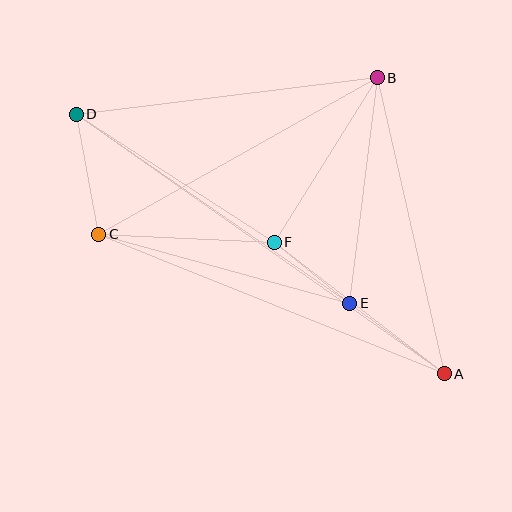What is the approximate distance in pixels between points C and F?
The distance between C and F is approximately 176 pixels.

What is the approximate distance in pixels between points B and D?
The distance between B and D is approximately 303 pixels.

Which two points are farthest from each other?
Points A and D are farthest from each other.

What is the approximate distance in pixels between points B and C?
The distance between B and C is approximately 320 pixels.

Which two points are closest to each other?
Points E and F are closest to each other.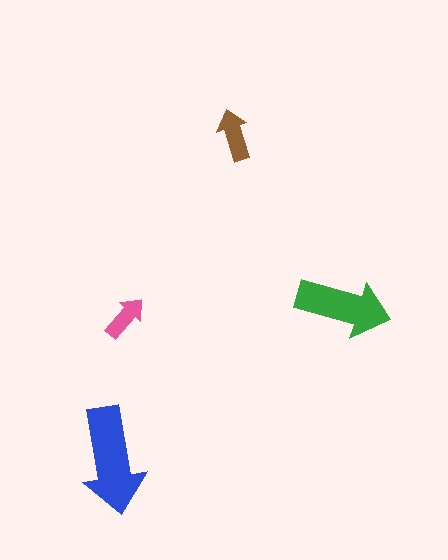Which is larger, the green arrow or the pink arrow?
The green one.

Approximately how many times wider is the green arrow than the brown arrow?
About 2 times wider.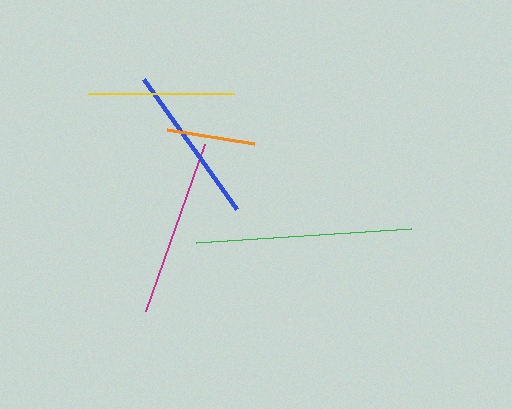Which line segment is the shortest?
The orange line is the shortest at approximately 89 pixels.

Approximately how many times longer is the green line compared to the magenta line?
The green line is approximately 1.2 times the length of the magenta line.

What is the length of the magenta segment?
The magenta segment is approximately 177 pixels long.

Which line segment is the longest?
The green line is the longest at approximately 216 pixels.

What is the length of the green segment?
The green segment is approximately 216 pixels long.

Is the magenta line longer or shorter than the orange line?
The magenta line is longer than the orange line.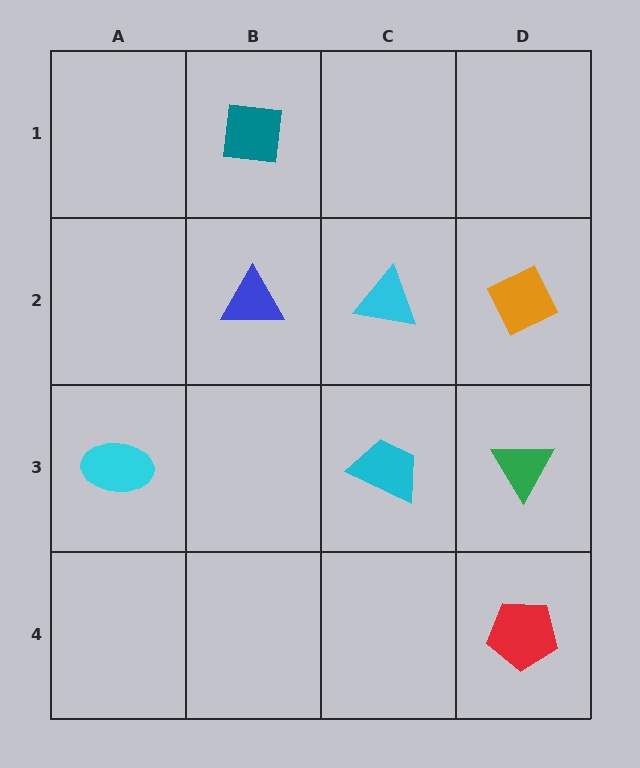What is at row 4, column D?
A red pentagon.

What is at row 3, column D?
A green triangle.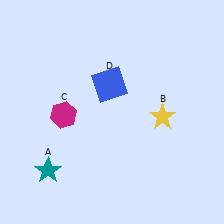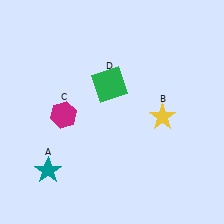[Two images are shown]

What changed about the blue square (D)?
In Image 1, D is blue. In Image 2, it changed to green.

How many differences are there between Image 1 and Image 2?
There is 1 difference between the two images.